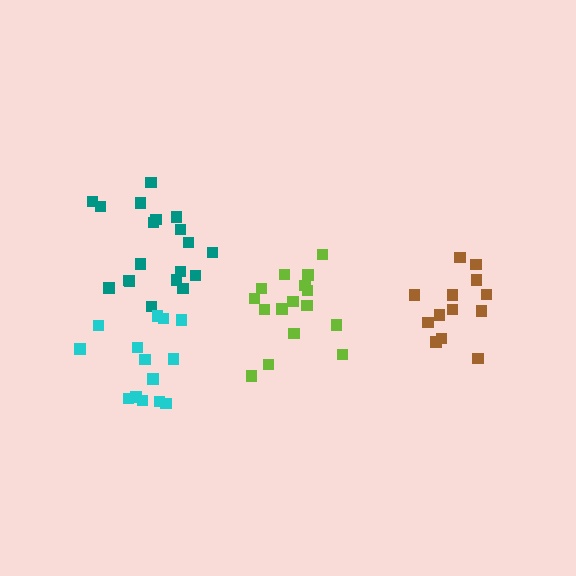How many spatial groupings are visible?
There are 4 spatial groupings.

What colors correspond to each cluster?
The clusters are colored: teal, brown, lime, cyan.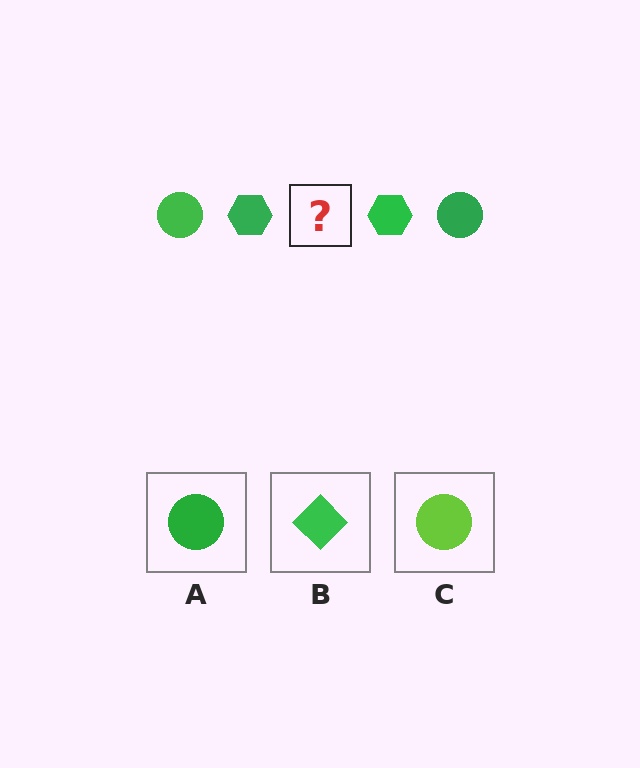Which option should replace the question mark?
Option A.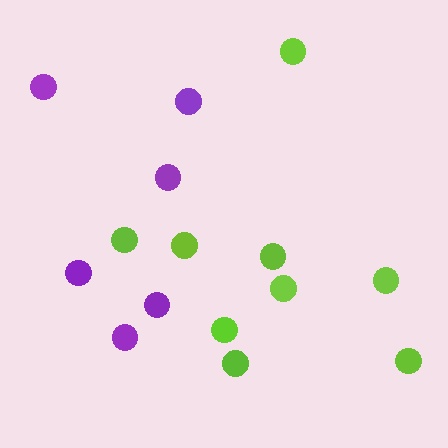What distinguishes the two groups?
There are 2 groups: one group of purple circles (6) and one group of lime circles (9).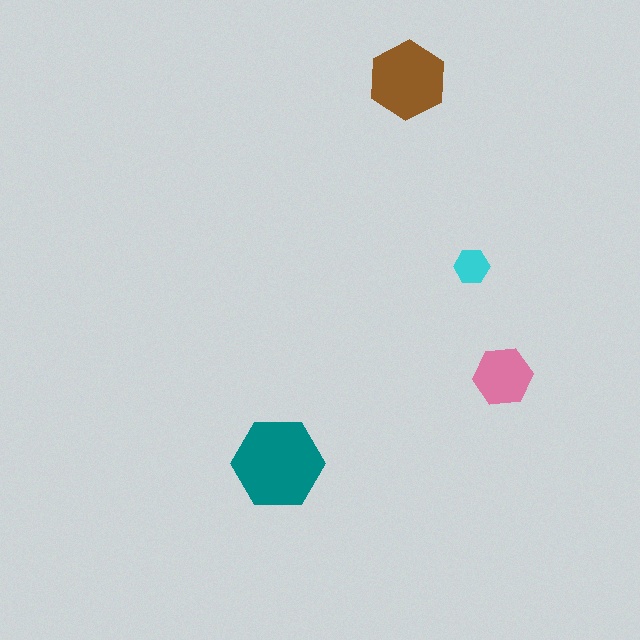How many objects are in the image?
There are 4 objects in the image.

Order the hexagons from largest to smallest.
the teal one, the brown one, the pink one, the cyan one.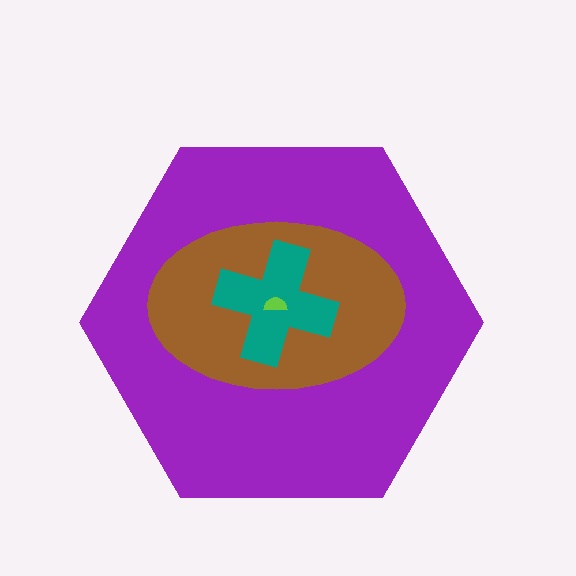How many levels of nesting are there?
4.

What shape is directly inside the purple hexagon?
The brown ellipse.